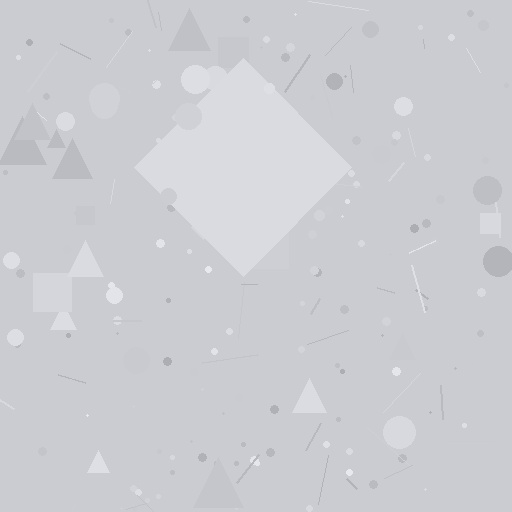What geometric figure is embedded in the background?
A diamond is embedded in the background.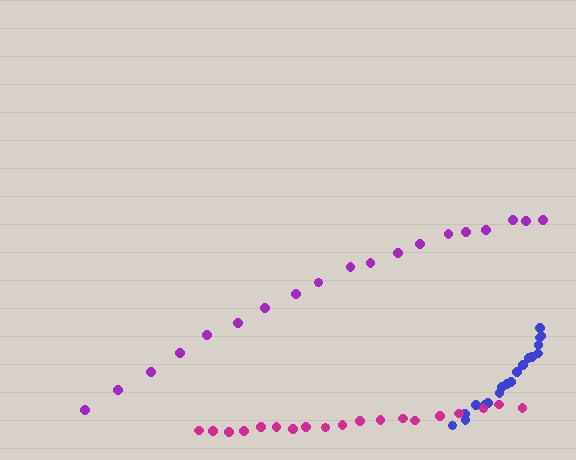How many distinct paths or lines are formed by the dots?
There are 3 distinct paths.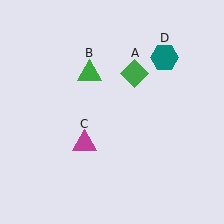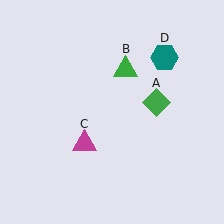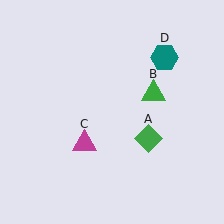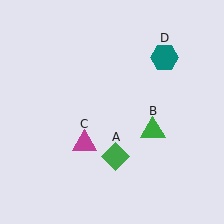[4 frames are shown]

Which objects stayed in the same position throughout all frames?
Magenta triangle (object C) and teal hexagon (object D) remained stationary.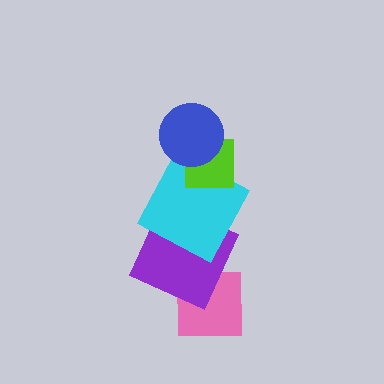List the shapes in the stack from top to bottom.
From top to bottom: the blue circle, the lime square, the cyan square, the purple square, the pink square.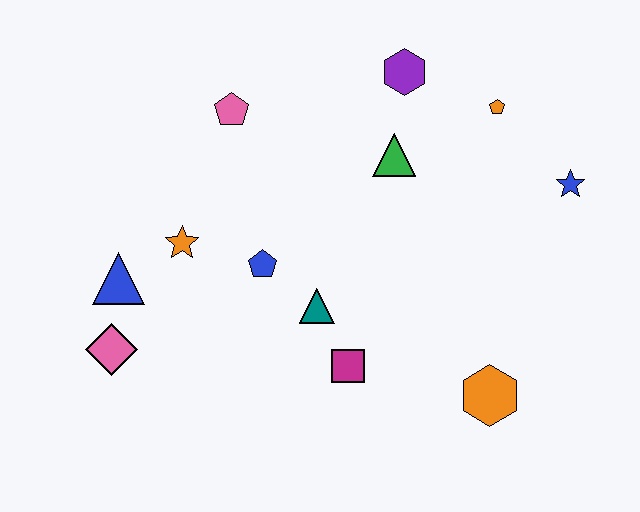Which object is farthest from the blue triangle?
The blue star is farthest from the blue triangle.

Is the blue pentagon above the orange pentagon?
No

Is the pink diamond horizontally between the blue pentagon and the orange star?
No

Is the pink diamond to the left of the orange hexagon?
Yes